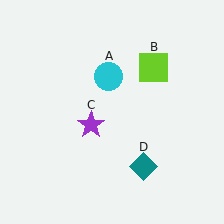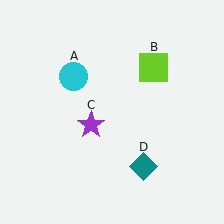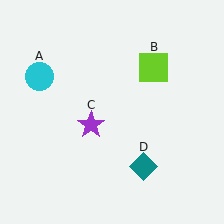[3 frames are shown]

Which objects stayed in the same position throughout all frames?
Lime square (object B) and purple star (object C) and teal diamond (object D) remained stationary.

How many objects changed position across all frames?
1 object changed position: cyan circle (object A).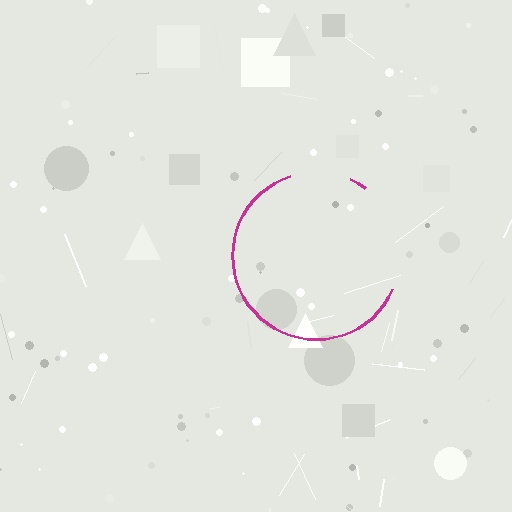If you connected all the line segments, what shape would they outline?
They would outline a circle.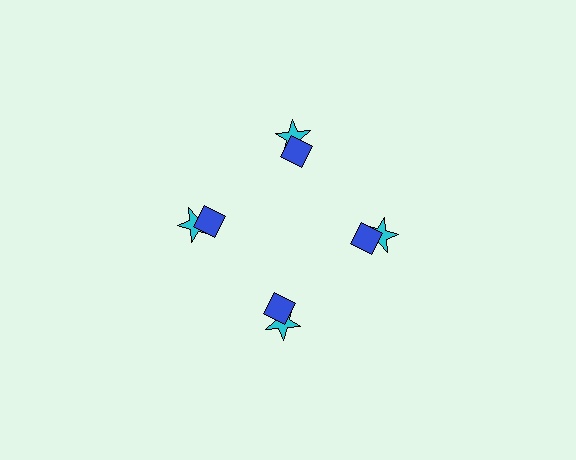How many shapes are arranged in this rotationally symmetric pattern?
There are 8 shapes, arranged in 4 groups of 2.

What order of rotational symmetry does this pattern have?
This pattern has 4-fold rotational symmetry.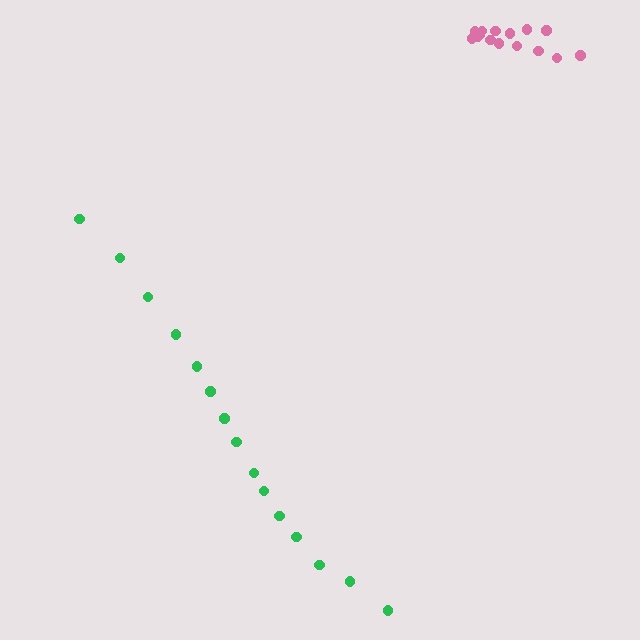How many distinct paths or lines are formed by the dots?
There are 2 distinct paths.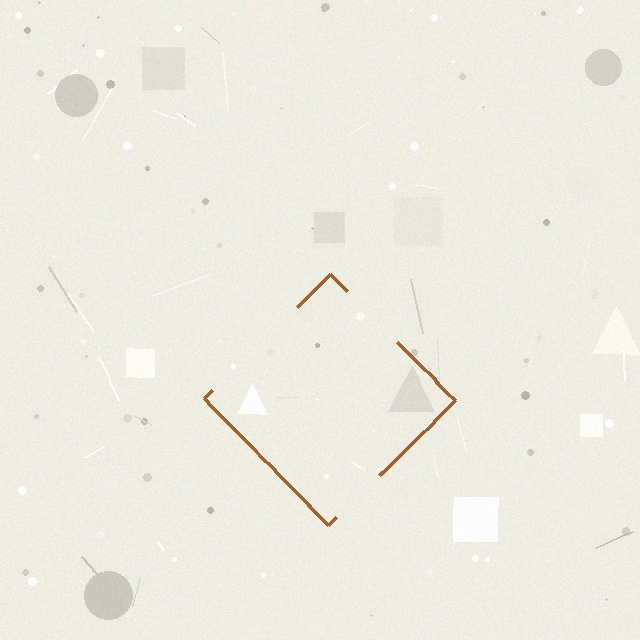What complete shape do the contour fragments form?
The contour fragments form a diamond.